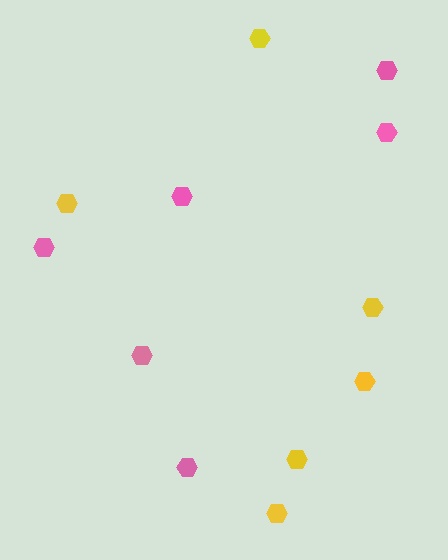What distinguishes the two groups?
There are 2 groups: one group of pink hexagons (6) and one group of yellow hexagons (6).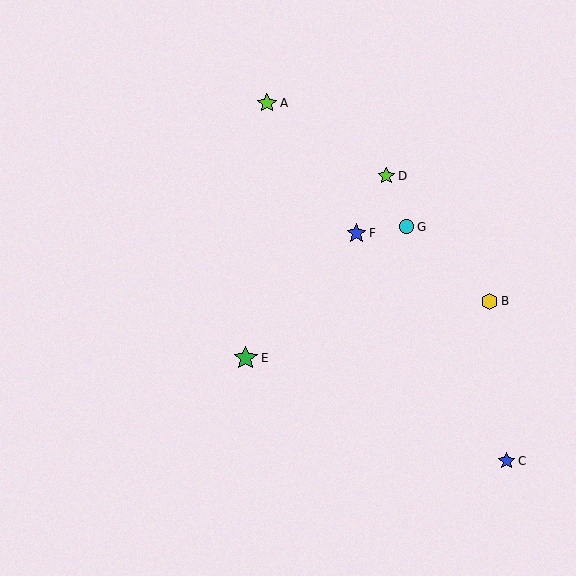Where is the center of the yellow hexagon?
The center of the yellow hexagon is at (490, 301).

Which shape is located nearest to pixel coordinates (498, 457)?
The blue star (labeled C) at (507, 461) is nearest to that location.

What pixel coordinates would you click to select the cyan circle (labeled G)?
Click at (406, 227) to select the cyan circle G.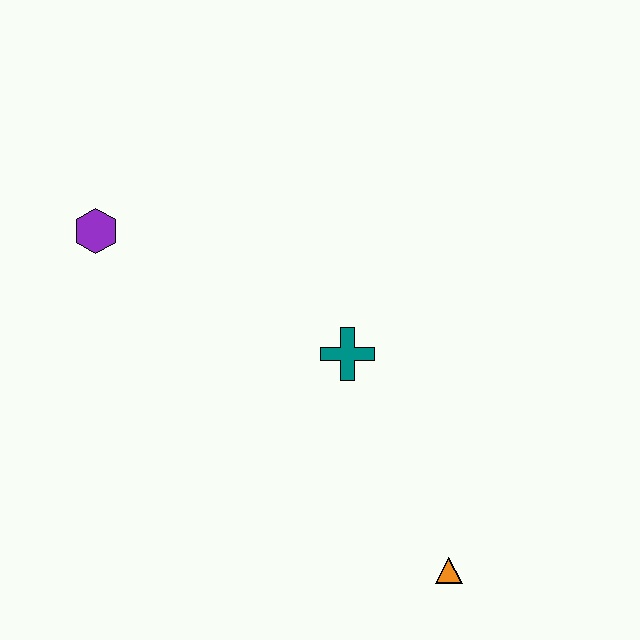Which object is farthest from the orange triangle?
The purple hexagon is farthest from the orange triangle.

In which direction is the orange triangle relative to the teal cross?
The orange triangle is below the teal cross.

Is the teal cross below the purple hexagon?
Yes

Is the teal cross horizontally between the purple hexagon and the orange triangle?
Yes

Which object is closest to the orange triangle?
The teal cross is closest to the orange triangle.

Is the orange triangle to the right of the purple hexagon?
Yes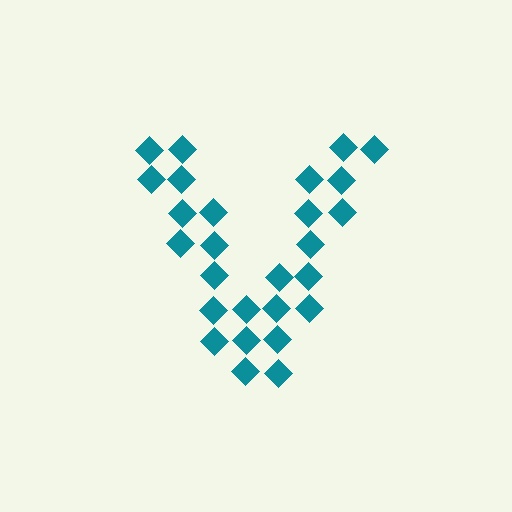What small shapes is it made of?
It is made of small diamonds.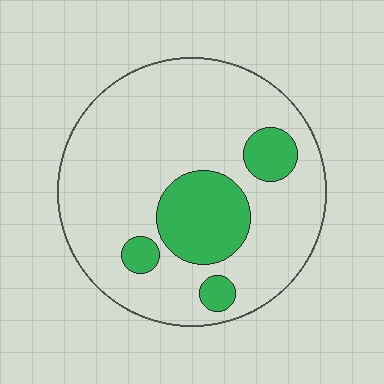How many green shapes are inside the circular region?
4.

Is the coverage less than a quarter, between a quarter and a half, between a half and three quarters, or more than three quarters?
Less than a quarter.